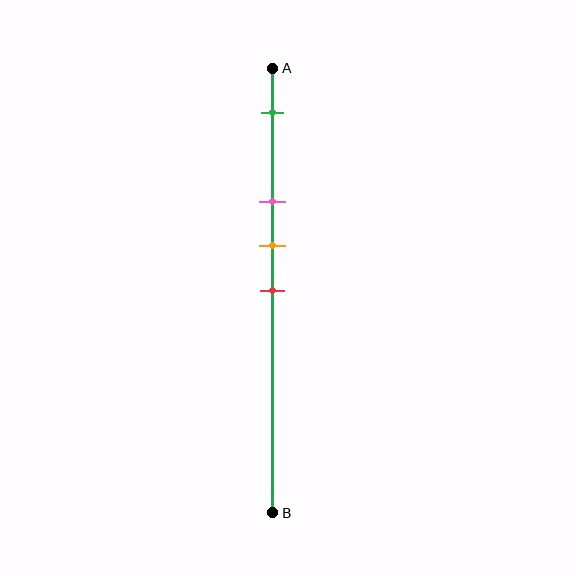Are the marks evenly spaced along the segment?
No, the marks are not evenly spaced.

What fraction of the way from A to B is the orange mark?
The orange mark is approximately 40% (0.4) of the way from A to B.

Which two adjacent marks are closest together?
The orange and red marks are the closest adjacent pair.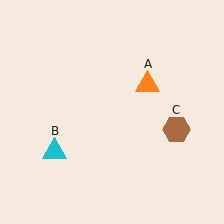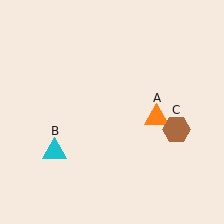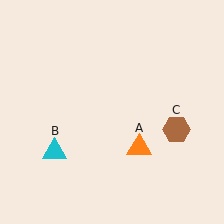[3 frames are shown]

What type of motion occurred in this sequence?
The orange triangle (object A) rotated clockwise around the center of the scene.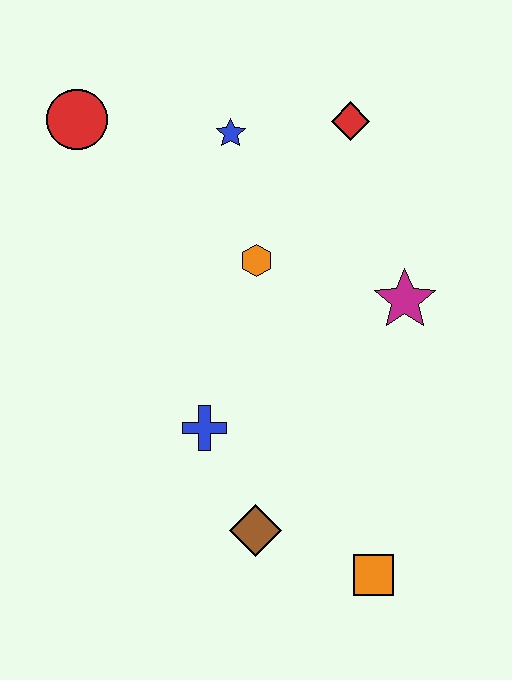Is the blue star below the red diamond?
Yes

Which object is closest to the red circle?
The blue star is closest to the red circle.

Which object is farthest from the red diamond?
The orange square is farthest from the red diamond.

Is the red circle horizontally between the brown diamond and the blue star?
No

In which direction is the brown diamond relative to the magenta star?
The brown diamond is below the magenta star.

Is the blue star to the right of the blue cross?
Yes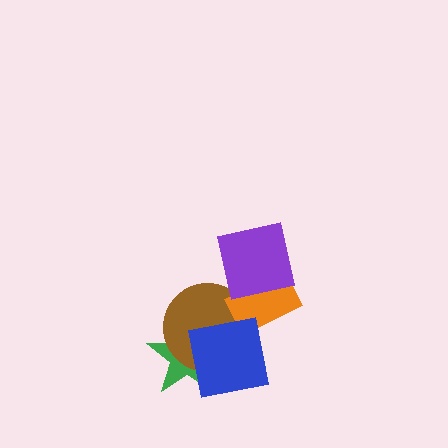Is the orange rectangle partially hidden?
Yes, it is partially covered by another shape.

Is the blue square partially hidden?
No, no other shape covers it.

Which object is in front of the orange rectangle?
The purple square is in front of the orange rectangle.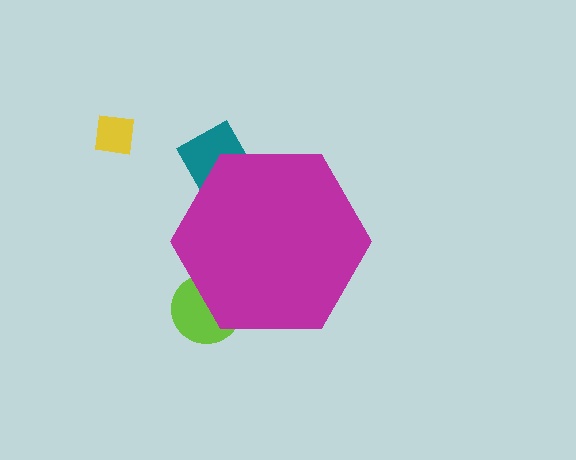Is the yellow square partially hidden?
No, the yellow square is fully visible.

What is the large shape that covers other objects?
A magenta hexagon.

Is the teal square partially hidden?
Yes, the teal square is partially hidden behind the magenta hexagon.